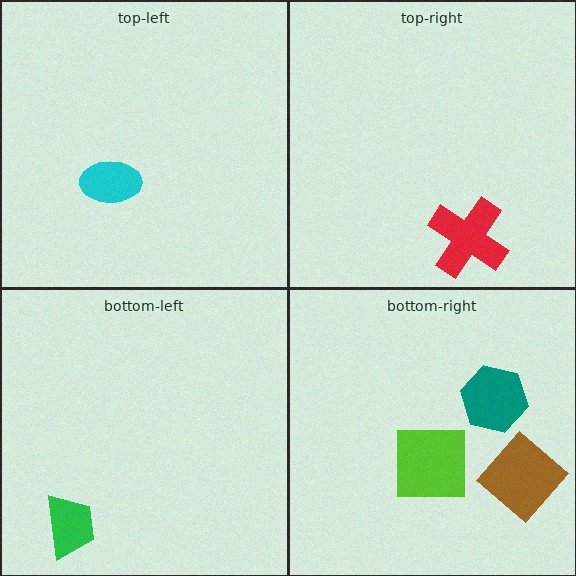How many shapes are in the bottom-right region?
3.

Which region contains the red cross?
The top-right region.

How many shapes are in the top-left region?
1.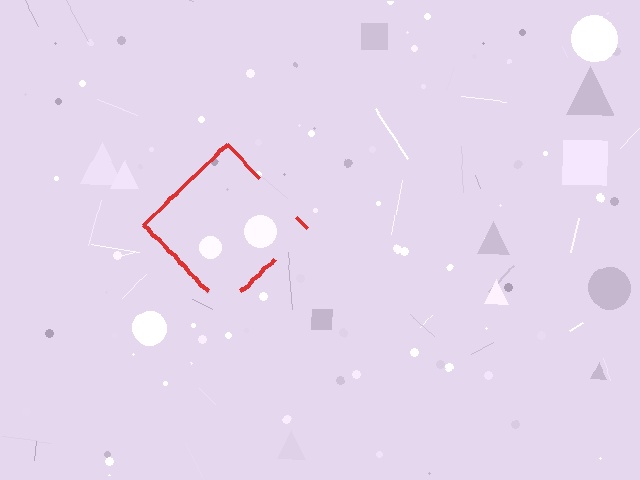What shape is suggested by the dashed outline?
The dashed outline suggests a diamond.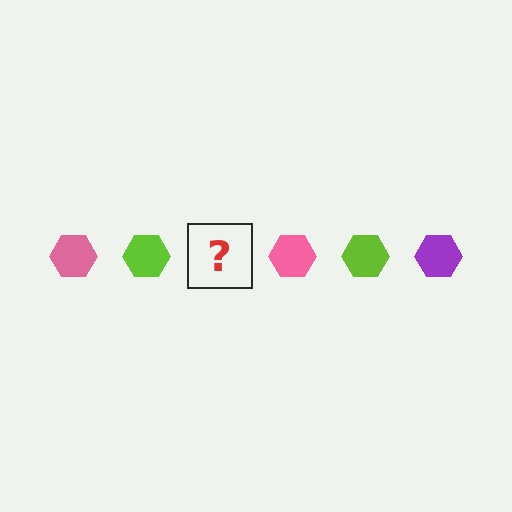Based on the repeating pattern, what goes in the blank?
The blank should be a purple hexagon.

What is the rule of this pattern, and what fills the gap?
The rule is that the pattern cycles through pink, lime, purple hexagons. The gap should be filled with a purple hexagon.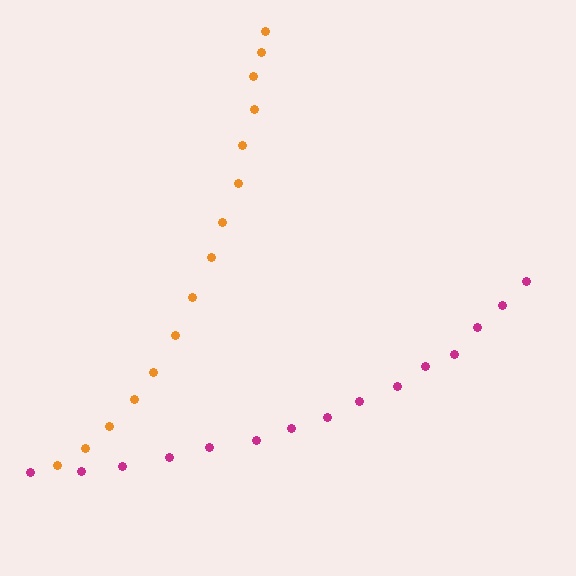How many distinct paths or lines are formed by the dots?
There are 2 distinct paths.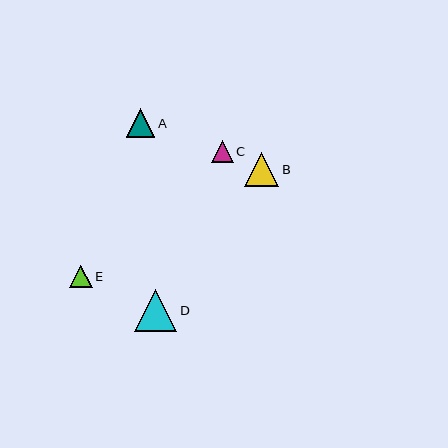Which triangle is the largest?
Triangle D is the largest with a size of approximately 43 pixels.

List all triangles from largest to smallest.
From largest to smallest: D, B, A, E, C.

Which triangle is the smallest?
Triangle C is the smallest with a size of approximately 22 pixels.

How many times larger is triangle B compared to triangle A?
Triangle B is approximately 1.2 times the size of triangle A.